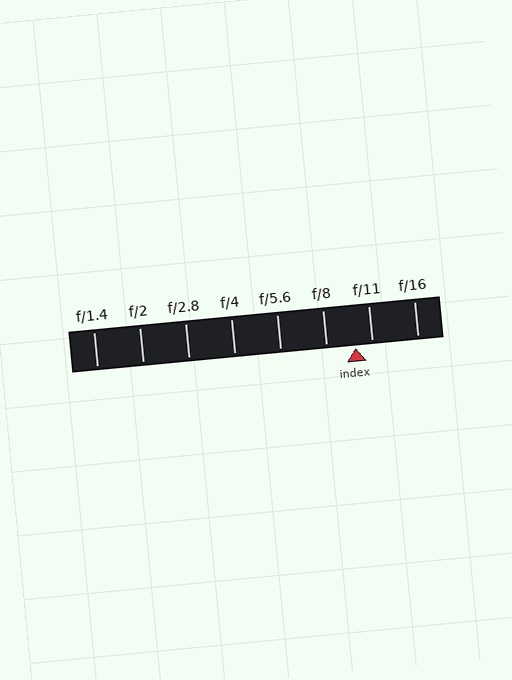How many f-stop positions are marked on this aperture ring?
There are 8 f-stop positions marked.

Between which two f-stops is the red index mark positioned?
The index mark is between f/8 and f/11.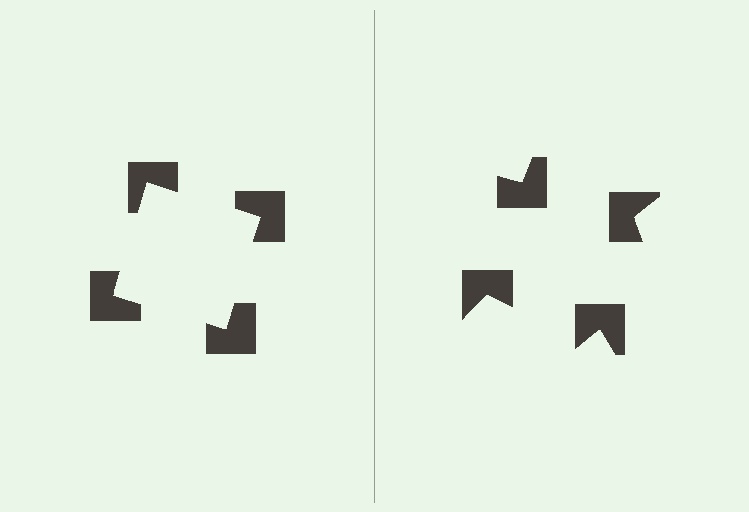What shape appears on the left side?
An illusory square.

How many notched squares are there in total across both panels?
8 — 4 on each side.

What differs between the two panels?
The notched squares are positioned identically on both sides; only the wedge orientations differ. On the left they align to a square; on the right they are misaligned.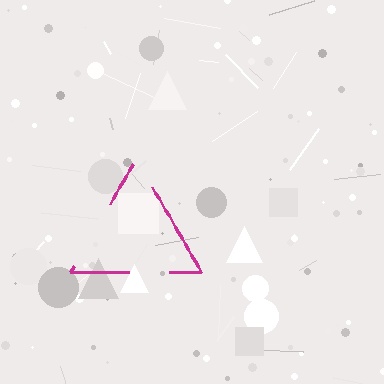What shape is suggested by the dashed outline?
The dashed outline suggests a triangle.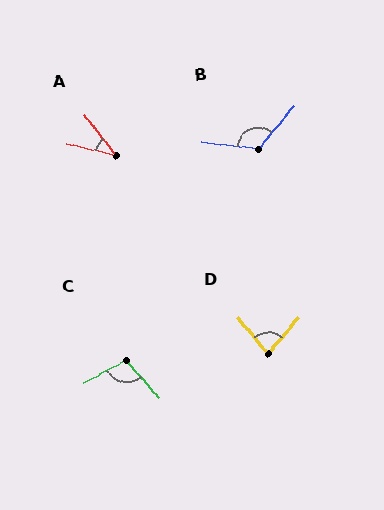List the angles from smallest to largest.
A (39°), D (80°), C (103°), B (124°).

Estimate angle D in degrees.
Approximately 80 degrees.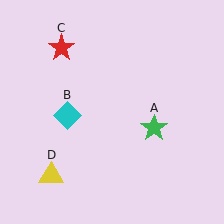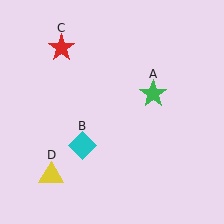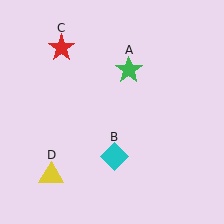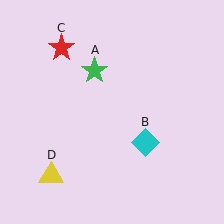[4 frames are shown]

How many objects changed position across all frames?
2 objects changed position: green star (object A), cyan diamond (object B).